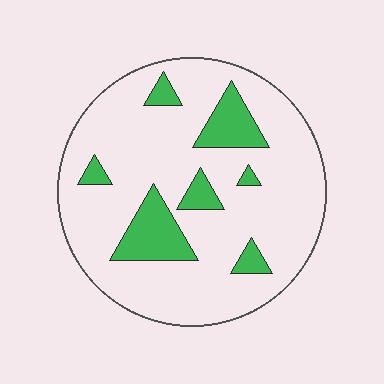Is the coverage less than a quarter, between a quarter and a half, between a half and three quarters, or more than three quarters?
Less than a quarter.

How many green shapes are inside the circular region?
7.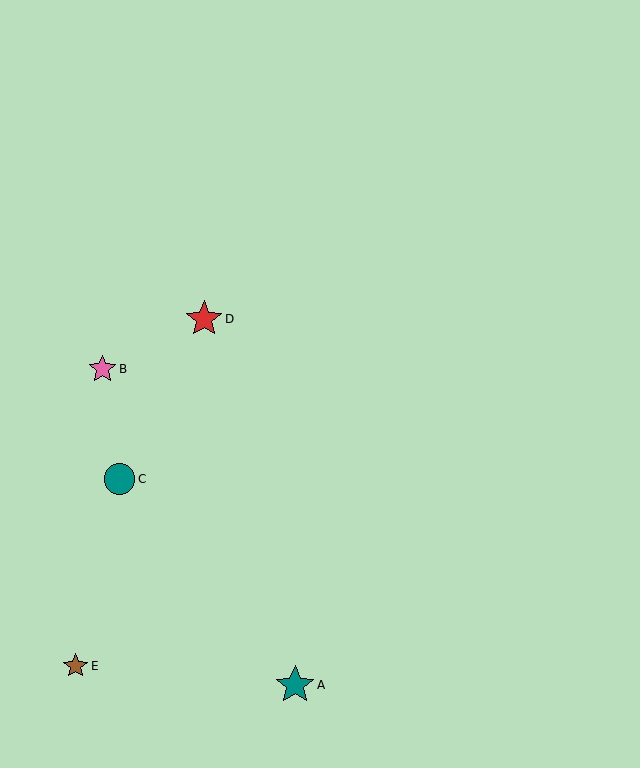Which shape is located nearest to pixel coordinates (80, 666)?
The brown star (labeled E) at (76, 666) is nearest to that location.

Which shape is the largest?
The teal star (labeled A) is the largest.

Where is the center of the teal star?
The center of the teal star is at (295, 685).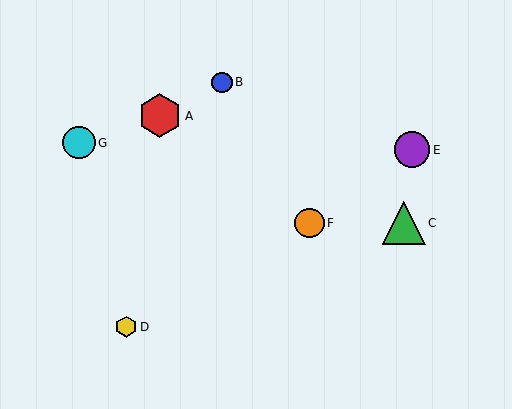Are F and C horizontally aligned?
Yes, both are at y≈223.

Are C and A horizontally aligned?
No, C is at y≈223 and A is at y≈116.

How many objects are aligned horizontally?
2 objects (C, F) are aligned horizontally.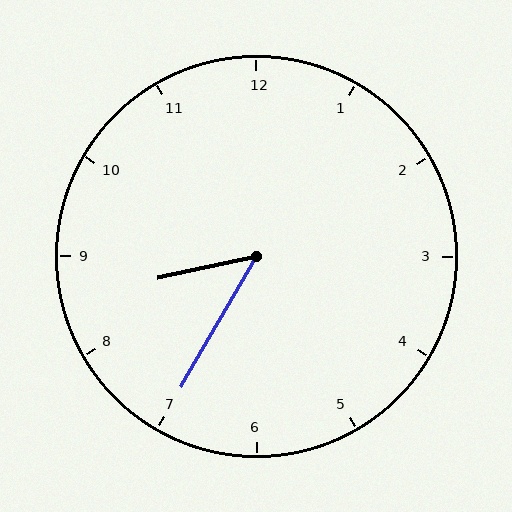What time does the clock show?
8:35.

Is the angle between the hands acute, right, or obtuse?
It is acute.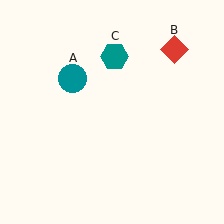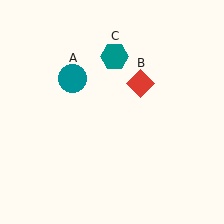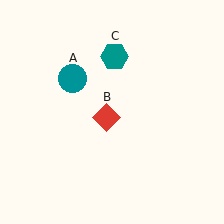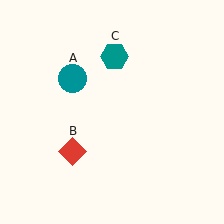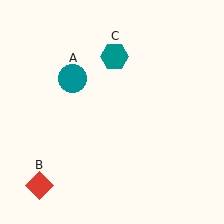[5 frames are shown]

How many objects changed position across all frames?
1 object changed position: red diamond (object B).